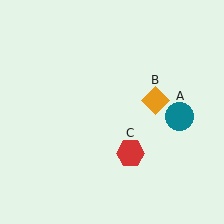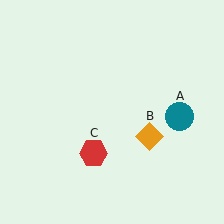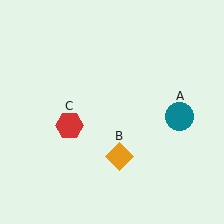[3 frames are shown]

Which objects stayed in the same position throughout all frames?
Teal circle (object A) remained stationary.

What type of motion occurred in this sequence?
The orange diamond (object B), red hexagon (object C) rotated clockwise around the center of the scene.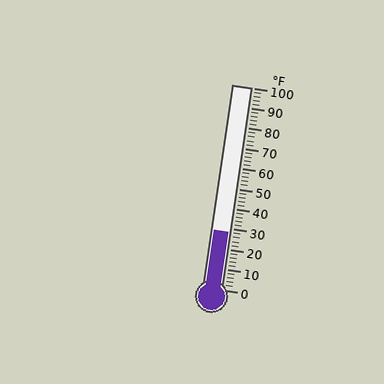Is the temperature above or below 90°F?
The temperature is below 90°F.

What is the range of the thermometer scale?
The thermometer scale ranges from 0°F to 100°F.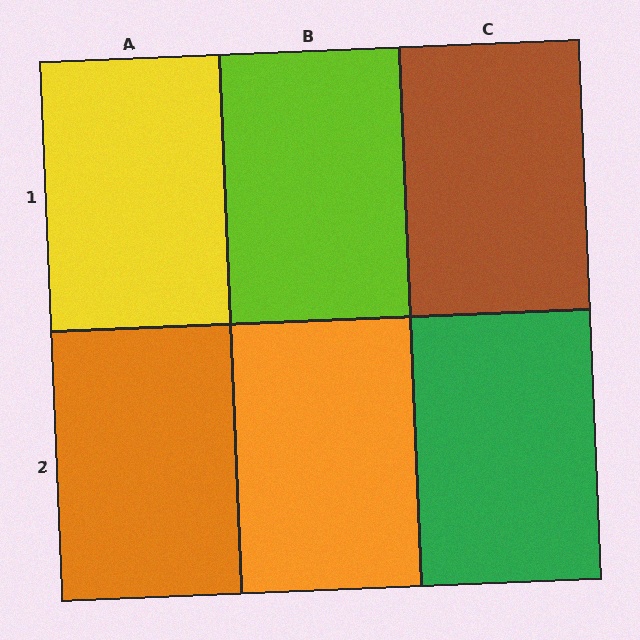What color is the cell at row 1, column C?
Brown.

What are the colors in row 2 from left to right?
Orange, orange, green.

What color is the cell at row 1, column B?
Lime.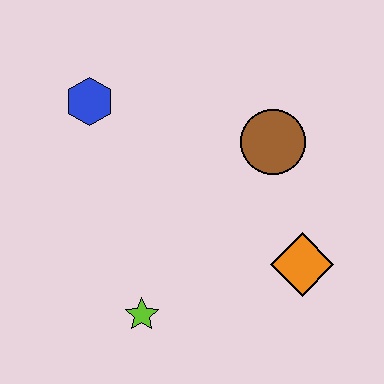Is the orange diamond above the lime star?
Yes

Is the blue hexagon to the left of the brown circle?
Yes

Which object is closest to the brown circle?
The orange diamond is closest to the brown circle.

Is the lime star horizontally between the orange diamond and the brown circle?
No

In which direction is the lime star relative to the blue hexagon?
The lime star is below the blue hexagon.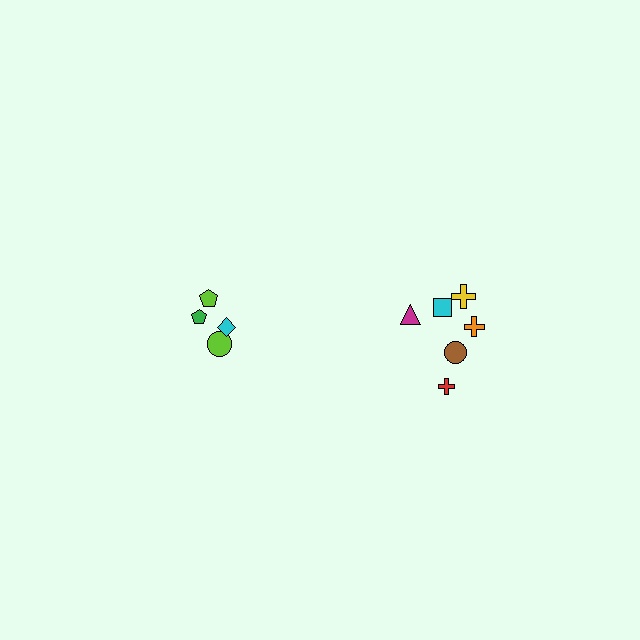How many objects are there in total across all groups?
There are 10 objects.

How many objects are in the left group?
There are 4 objects.